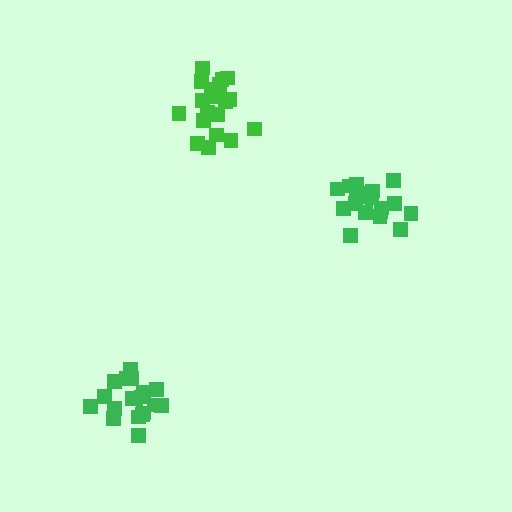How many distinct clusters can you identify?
There are 3 distinct clusters.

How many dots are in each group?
Group 1: 19 dots, Group 2: 19 dots, Group 3: 19 dots (57 total).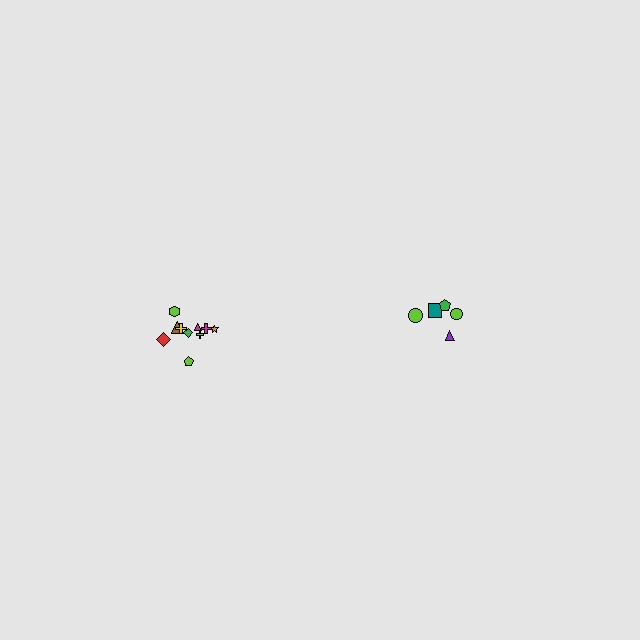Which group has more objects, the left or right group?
The left group.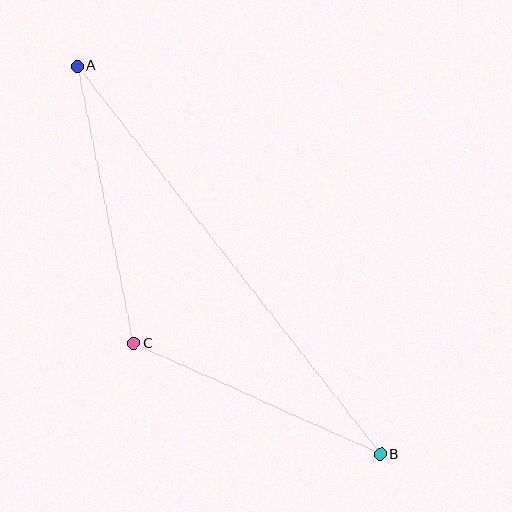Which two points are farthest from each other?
Points A and B are farthest from each other.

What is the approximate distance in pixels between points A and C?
The distance between A and C is approximately 283 pixels.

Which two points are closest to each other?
Points B and C are closest to each other.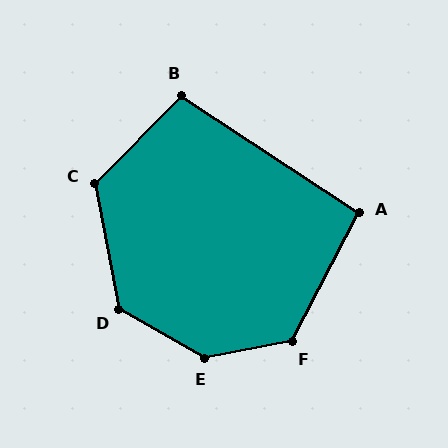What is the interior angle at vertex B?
Approximately 101 degrees (obtuse).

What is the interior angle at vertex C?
Approximately 125 degrees (obtuse).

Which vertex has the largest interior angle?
E, at approximately 139 degrees.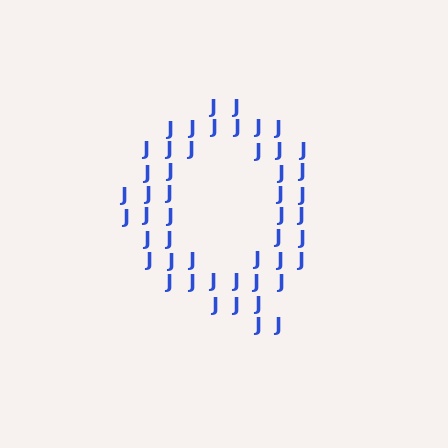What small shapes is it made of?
It is made of small letter J's.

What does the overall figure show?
The overall figure shows the letter Q.